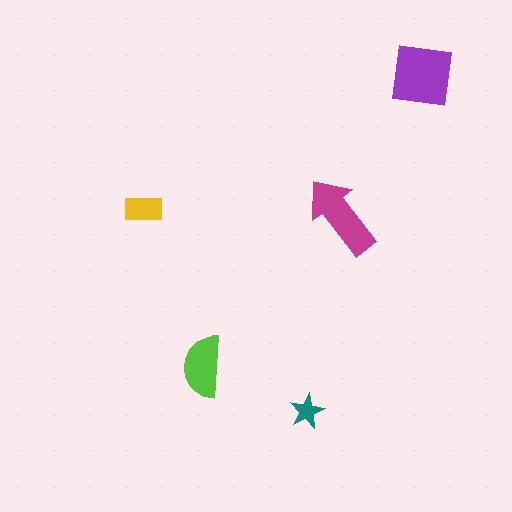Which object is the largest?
The purple square.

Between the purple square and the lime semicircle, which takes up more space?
The purple square.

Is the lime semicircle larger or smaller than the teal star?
Larger.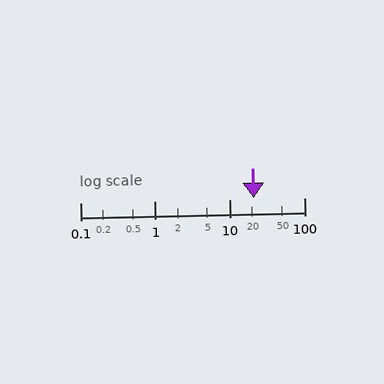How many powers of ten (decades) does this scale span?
The scale spans 3 decades, from 0.1 to 100.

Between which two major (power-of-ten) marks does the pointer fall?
The pointer is between 10 and 100.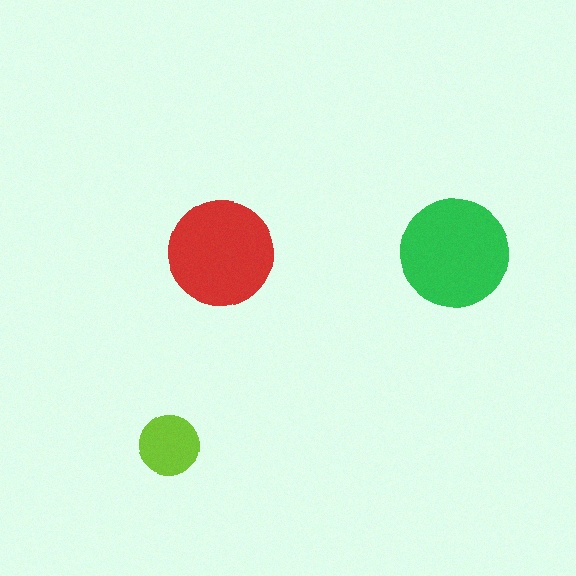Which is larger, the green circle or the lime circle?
The green one.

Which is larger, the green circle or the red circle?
The green one.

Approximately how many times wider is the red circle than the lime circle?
About 2 times wider.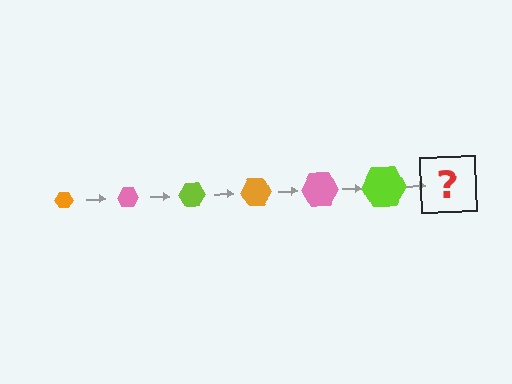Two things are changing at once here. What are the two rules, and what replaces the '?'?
The two rules are that the hexagon grows larger each step and the color cycles through orange, pink, and lime. The '?' should be an orange hexagon, larger than the previous one.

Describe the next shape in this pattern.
It should be an orange hexagon, larger than the previous one.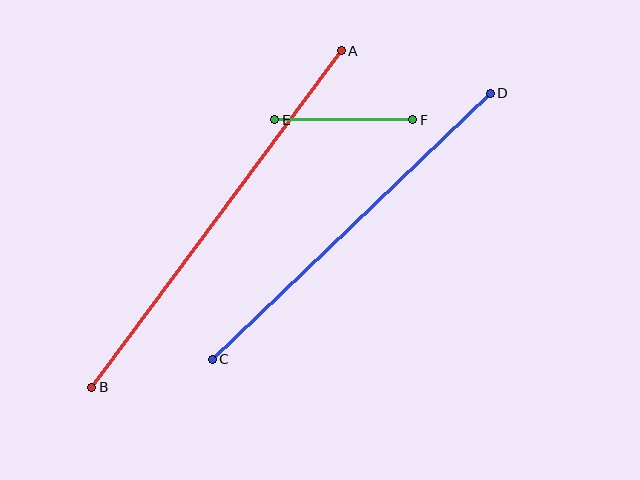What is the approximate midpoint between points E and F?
The midpoint is at approximately (344, 120) pixels.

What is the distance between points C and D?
The distance is approximately 385 pixels.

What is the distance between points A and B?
The distance is approximately 419 pixels.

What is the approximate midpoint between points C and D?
The midpoint is at approximately (351, 226) pixels.